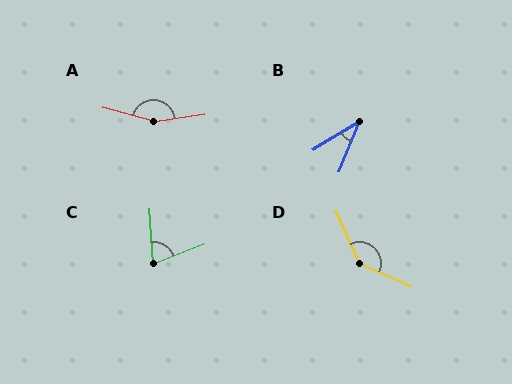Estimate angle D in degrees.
Approximately 138 degrees.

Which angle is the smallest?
B, at approximately 36 degrees.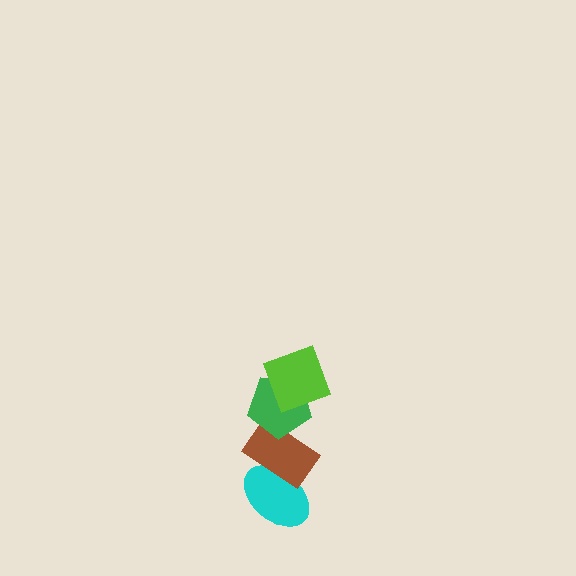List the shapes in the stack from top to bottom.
From top to bottom: the lime square, the green pentagon, the brown rectangle, the cyan ellipse.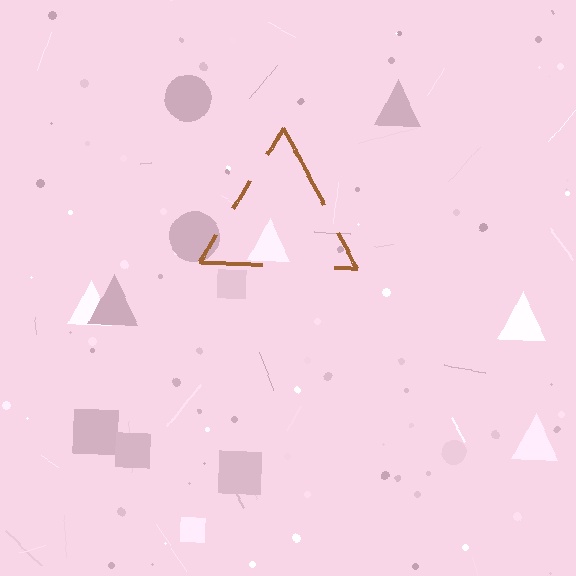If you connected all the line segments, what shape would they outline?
They would outline a triangle.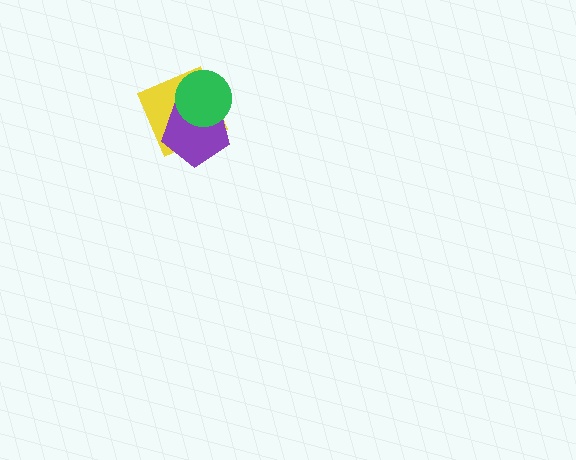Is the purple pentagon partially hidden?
Yes, it is partially covered by another shape.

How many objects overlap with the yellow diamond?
2 objects overlap with the yellow diamond.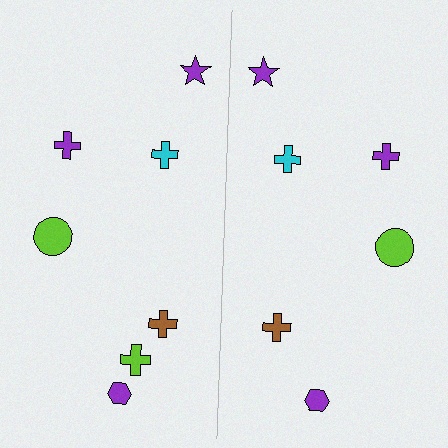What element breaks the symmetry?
A lime cross is missing from the right side.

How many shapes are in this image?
There are 13 shapes in this image.